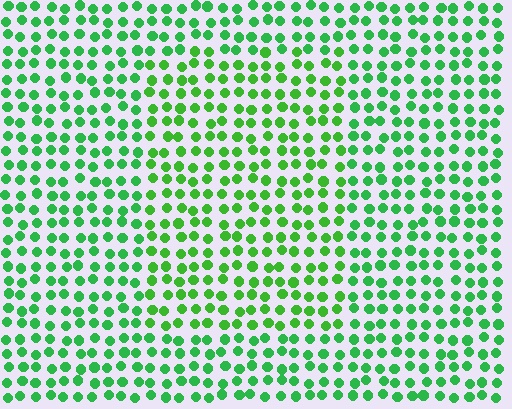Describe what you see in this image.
The image is filled with small green elements in a uniform arrangement. A rectangle-shaped region is visible where the elements are tinted to a slightly different hue, forming a subtle color boundary.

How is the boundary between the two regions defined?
The boundary is defined purely by a slight shift in hue (about 18 degrees). Spacing, size, and orientation are identical on both sides.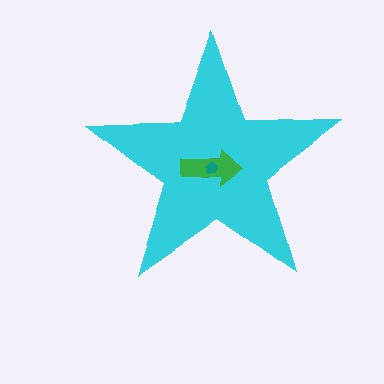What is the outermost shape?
The cyan star.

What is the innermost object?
The teal pentagon.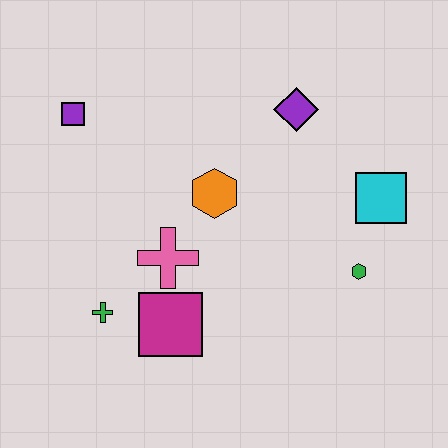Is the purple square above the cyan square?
Yes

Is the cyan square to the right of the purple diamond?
Yes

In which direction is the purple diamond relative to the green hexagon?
The purple diamond is above the green hexagon.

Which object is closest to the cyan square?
The green hexagon is closest to the cyan square.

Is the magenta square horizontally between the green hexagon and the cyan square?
No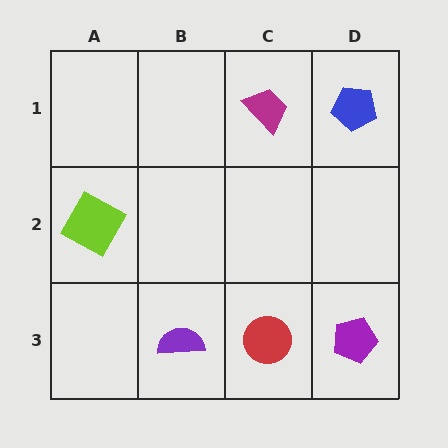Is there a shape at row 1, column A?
No, that cell is empty.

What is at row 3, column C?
A red circle.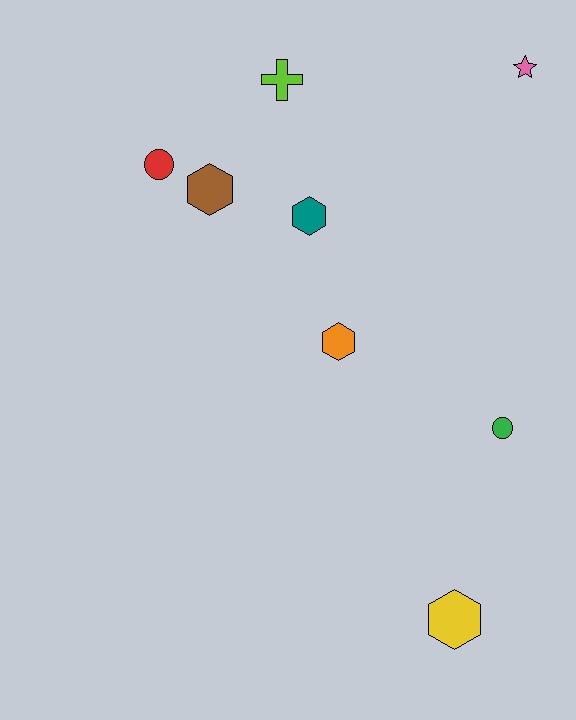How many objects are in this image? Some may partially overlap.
There are 8 objects.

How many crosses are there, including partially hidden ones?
There is 1 cross.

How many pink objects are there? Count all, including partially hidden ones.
There is 1 pink object.